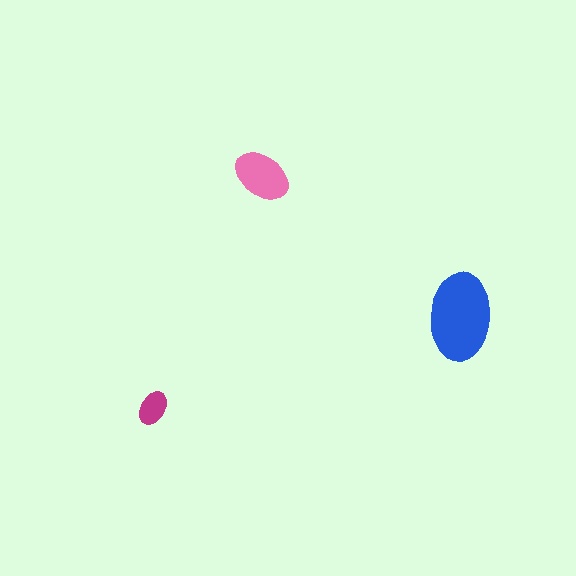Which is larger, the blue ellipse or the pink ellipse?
The blue one.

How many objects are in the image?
There are 3 objects in the image.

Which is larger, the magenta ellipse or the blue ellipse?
The blue one.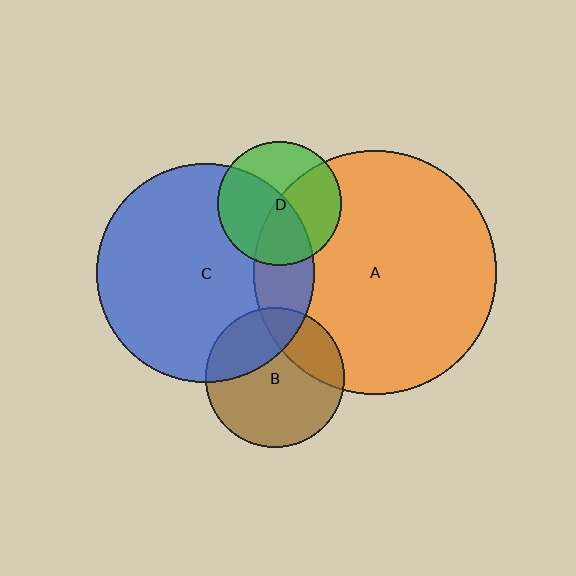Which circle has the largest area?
Circle A (orange).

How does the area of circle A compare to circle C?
Approximately 1.2 times.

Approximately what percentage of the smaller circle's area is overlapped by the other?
Approximately 50%.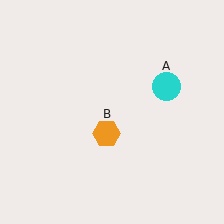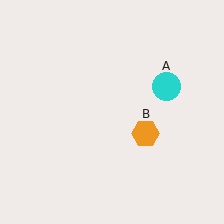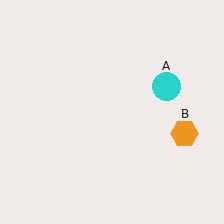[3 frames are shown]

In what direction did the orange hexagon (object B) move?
The orange hexagon (object B) moved right.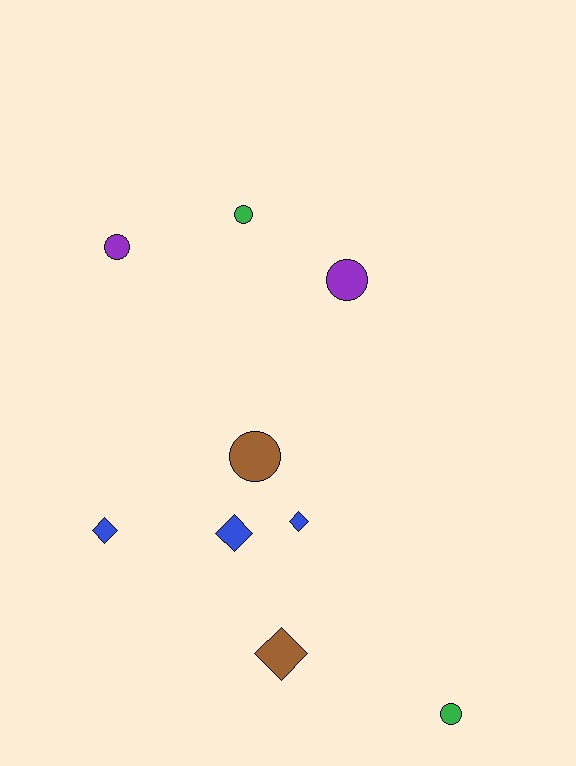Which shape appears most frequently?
Circle, with 5 objects.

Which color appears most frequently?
Blue, with 3 objects.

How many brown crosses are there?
There are no brown crosses.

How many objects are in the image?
There are 9 objects.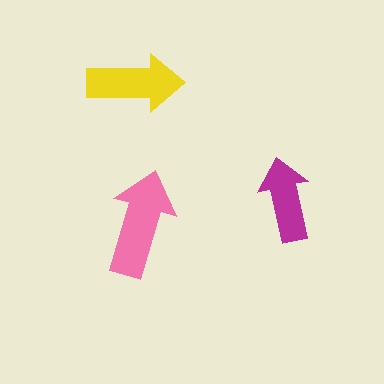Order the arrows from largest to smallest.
the pink one, the yellow one, the magenta one.